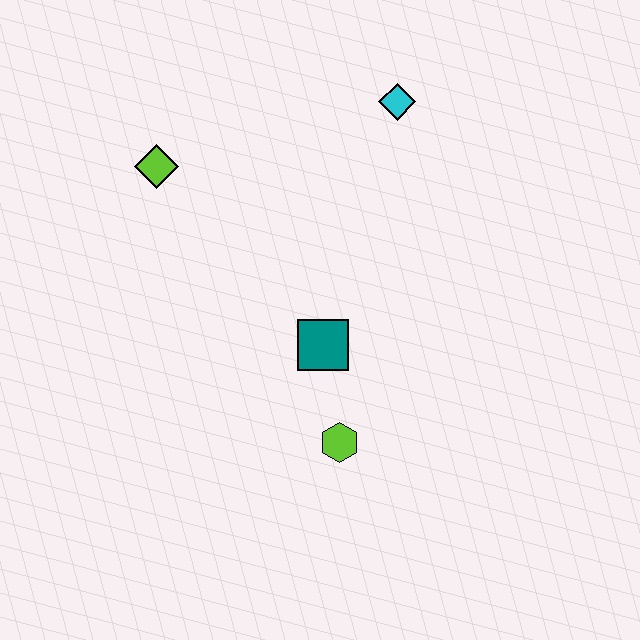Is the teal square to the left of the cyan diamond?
Yes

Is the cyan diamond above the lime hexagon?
Yes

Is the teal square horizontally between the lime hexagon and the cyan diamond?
No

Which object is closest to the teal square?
The lime hexagon is closest to the teal square.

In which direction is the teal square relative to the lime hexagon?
The teal square is above the lime hexagon.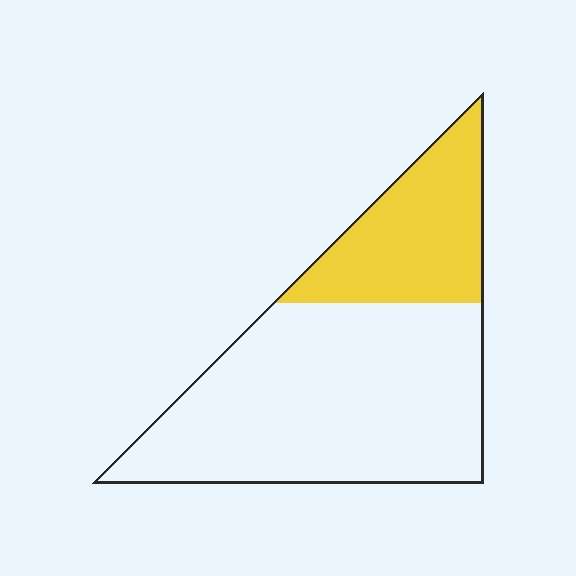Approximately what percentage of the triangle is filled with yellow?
Approximately 30%.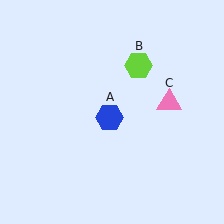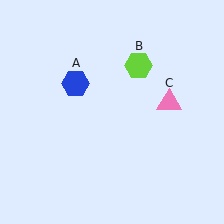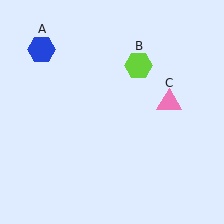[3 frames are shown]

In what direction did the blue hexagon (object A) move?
The blue hexagon (object A) moved up and to the left.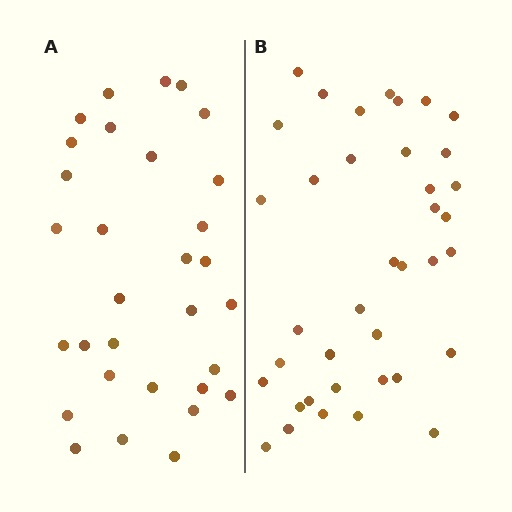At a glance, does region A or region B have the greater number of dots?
Region B (the right region) has more dots.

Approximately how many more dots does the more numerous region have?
Region B has roughly 8 or so more dots than region A.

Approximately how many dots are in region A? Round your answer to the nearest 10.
About 30 dots. (The exact count is 31, which rounds to 30.)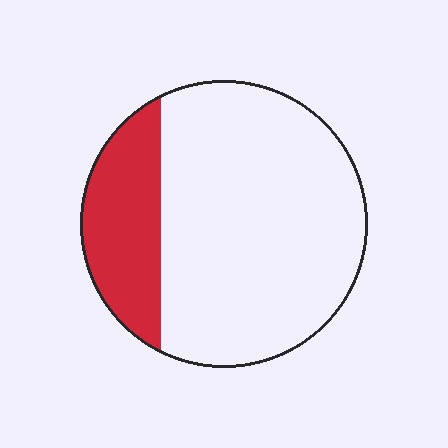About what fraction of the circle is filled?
About one quarter (1/4).